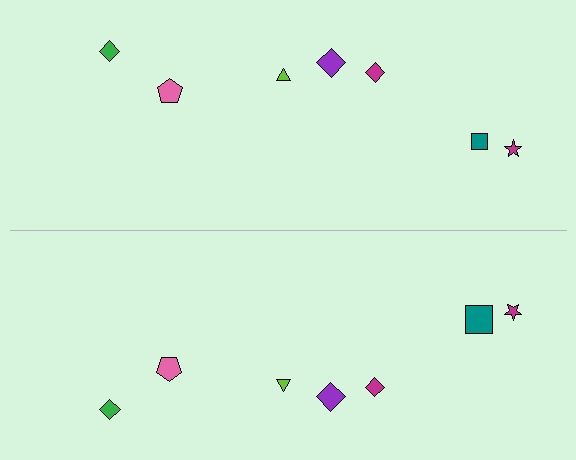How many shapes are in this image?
There are 14 shapes in this image.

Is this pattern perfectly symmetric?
No, the pattern is not perfectly symmetric. The teal square on the bottom side has a different size than its mirror counterpart.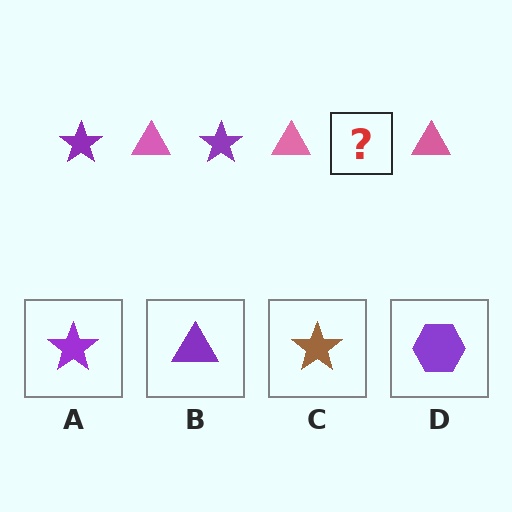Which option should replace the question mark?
Option A.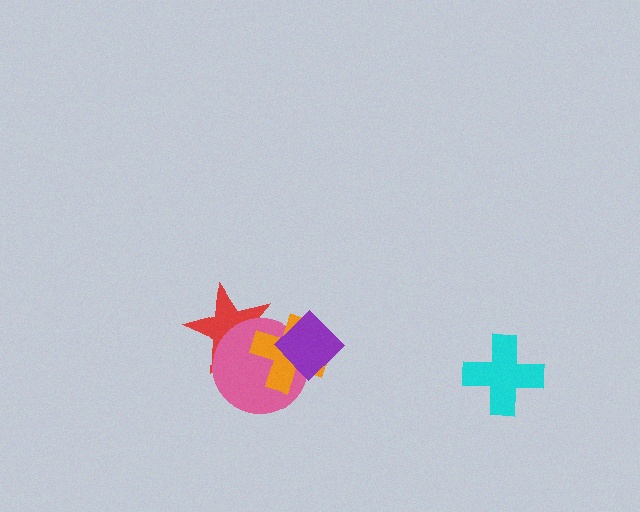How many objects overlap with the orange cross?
3 objects overlap with the orange cross.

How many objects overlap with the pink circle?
3 objects overlap with the pink circle.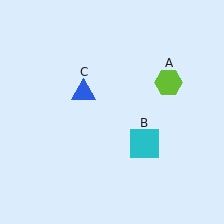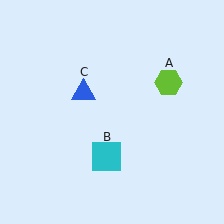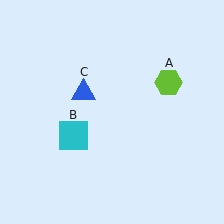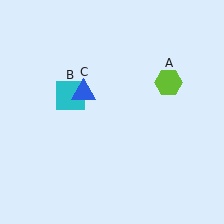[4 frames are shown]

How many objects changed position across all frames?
1 object changed position: cyan square (object B).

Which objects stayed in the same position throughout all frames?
Lime hexagon (object A) and blue triangle (object C) remained stationary.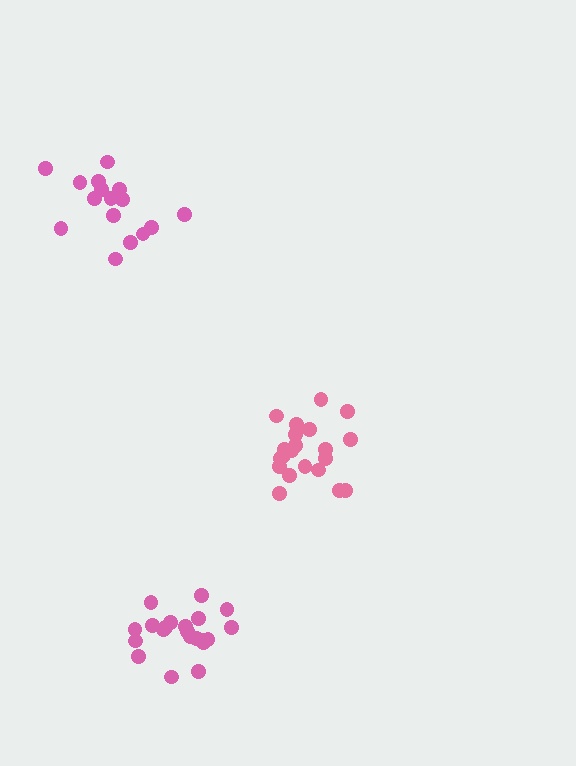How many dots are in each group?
Group 1: 16 dots, Group 2: 21 dots, Group 3: 21 dots (58 total).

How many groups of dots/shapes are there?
There are 3 groups.